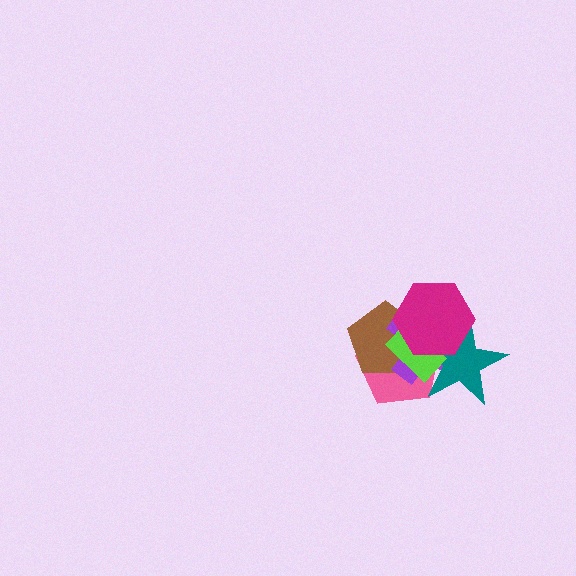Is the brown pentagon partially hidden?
Yes, it is partially covered by another shape.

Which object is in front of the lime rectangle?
The magenta hexagon is in front of the lime rectangle.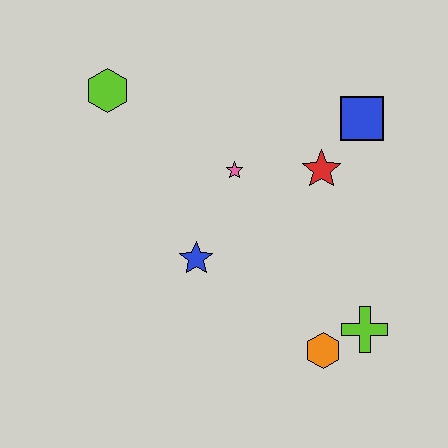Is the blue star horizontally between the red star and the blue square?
No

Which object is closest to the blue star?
The pink star is closest to the blue star.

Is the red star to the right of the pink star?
Yes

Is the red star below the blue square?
Yes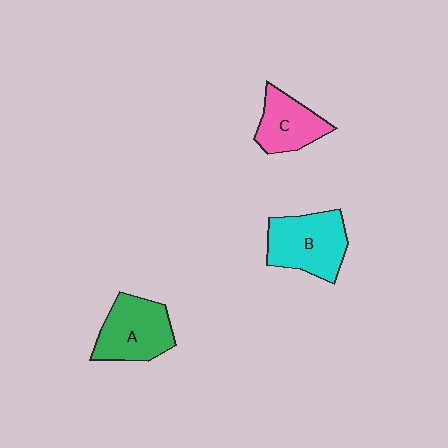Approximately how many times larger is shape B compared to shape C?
Approximately 1.4 times.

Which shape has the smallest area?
Shape C (pink).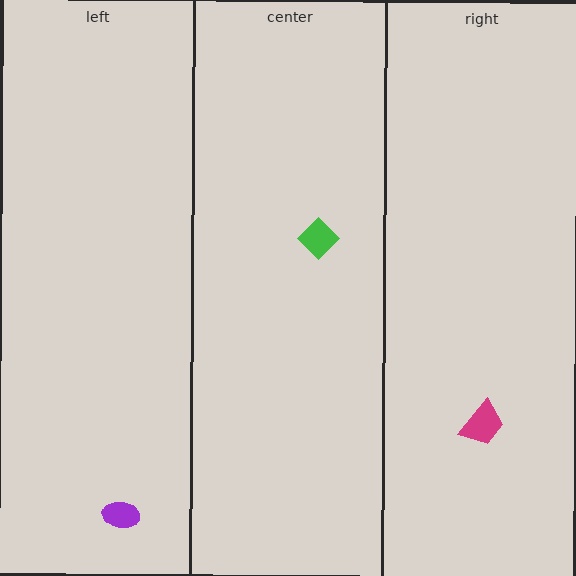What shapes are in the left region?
The purple ellipse.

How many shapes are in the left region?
1.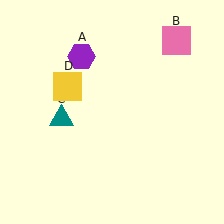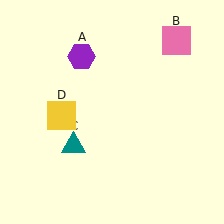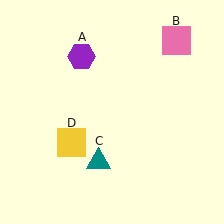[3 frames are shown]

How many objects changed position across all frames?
2 objects changed position: teal triangle (object C), yellow square (object D).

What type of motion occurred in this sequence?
The teal triangle (object C), yellow square (object D) rotated counterclockwise around the center of the scene.